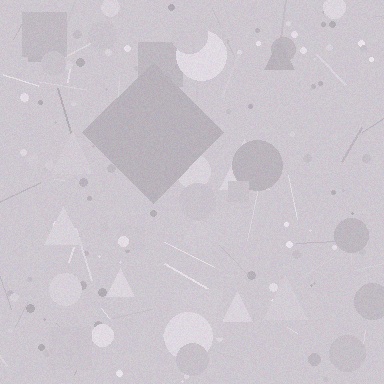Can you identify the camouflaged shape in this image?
The camouflaged shape is a diamond.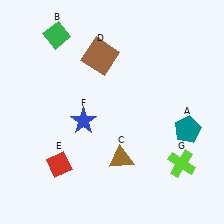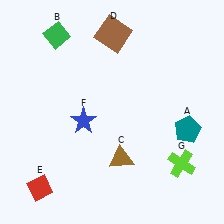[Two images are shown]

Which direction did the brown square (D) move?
The brown square (D) moved up.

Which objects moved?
The objects that moved are: the brown square (D), the red diamond (E).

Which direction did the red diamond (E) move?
The red diamond (E) moved down.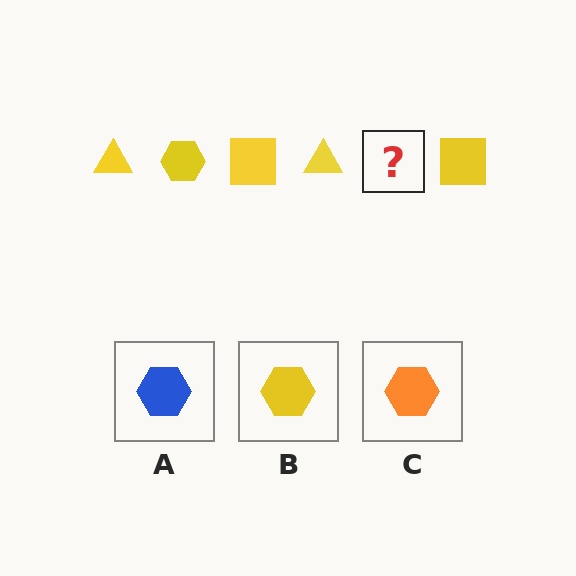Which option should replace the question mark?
Option B.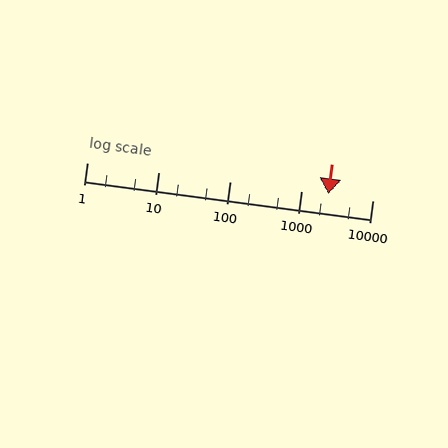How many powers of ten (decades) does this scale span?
The scale spans 4 decades, from 1 to 10000.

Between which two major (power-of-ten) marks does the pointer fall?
The pointer is between 1000 and 10000.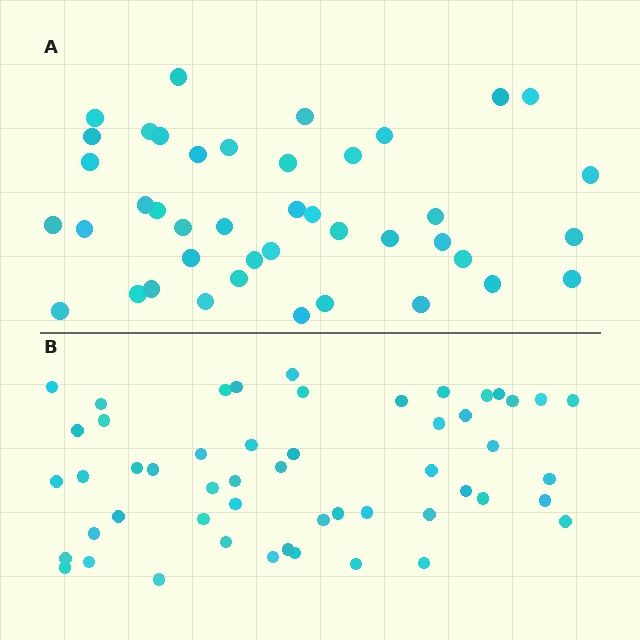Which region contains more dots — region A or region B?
Region B (the bottom region) has more dots.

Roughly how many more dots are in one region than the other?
Region B has roughly 10 or so more dots than region A.